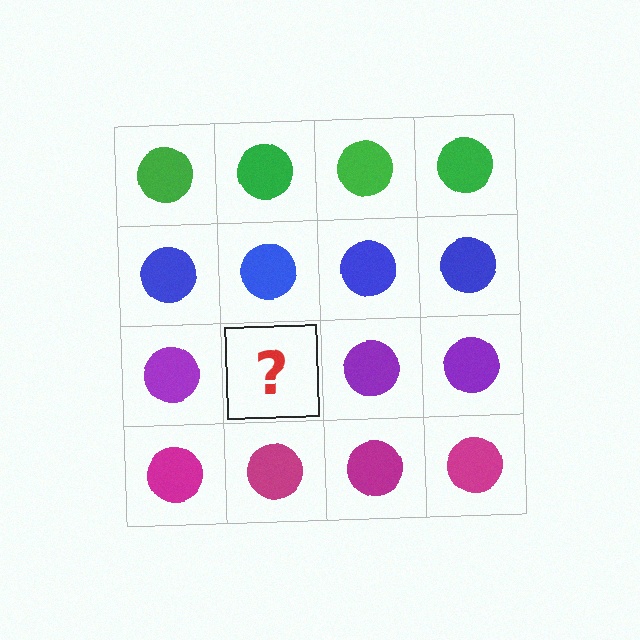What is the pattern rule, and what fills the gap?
The rule is that each row has a consistent color. The gap should be filled with a purple circle.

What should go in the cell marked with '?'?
The missing cell should contain a purple circle.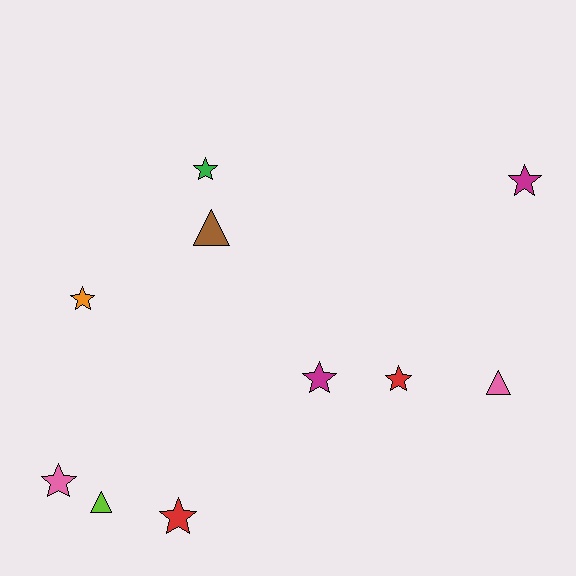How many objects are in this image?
There are 10 objects.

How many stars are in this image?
There are 7 stars.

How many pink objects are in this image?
There are 2 pink objects.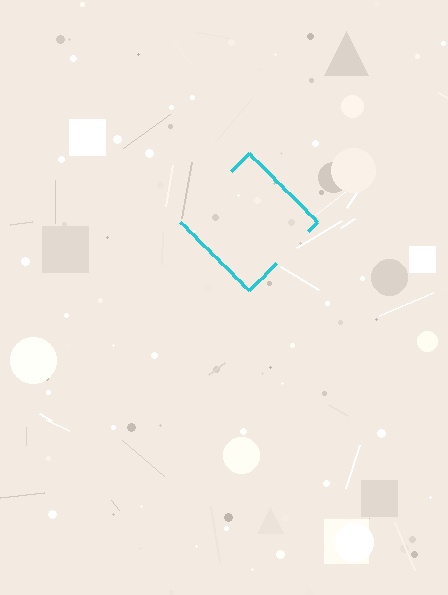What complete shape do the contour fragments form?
The contour fragments form a diamond.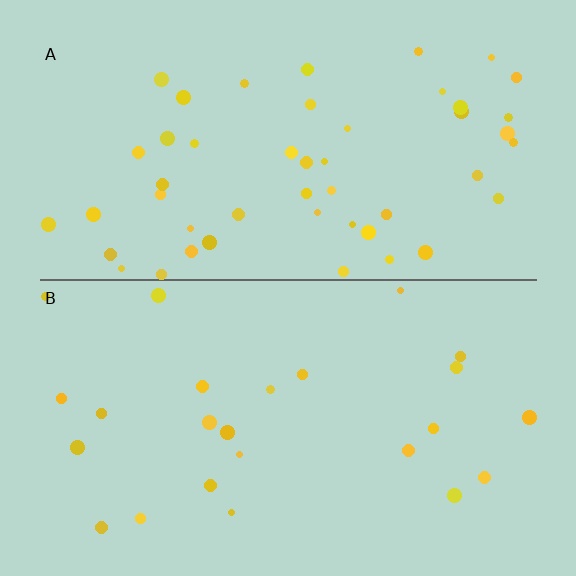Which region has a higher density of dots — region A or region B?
A (the top).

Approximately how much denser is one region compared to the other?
Approximately 2.0× — region A over region B.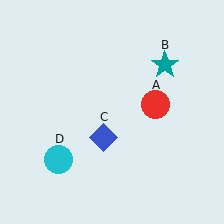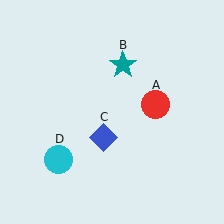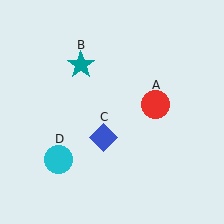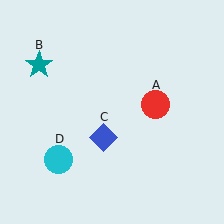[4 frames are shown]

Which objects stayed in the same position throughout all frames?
Red circle (object A) and blue diamond (object C) and cyan circle (object D) remained stationary.